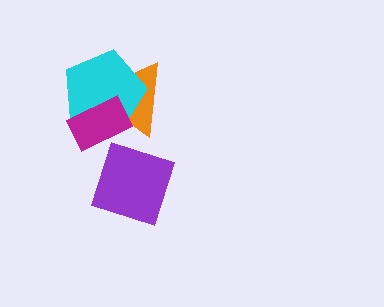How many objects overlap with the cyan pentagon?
2 objects overlap with the cyan pentagon.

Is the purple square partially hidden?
No, no other shape covers it.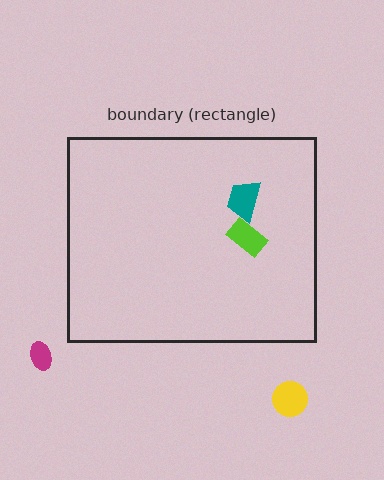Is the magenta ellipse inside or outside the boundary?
Outside.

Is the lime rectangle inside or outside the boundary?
Inside.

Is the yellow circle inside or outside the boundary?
Outside.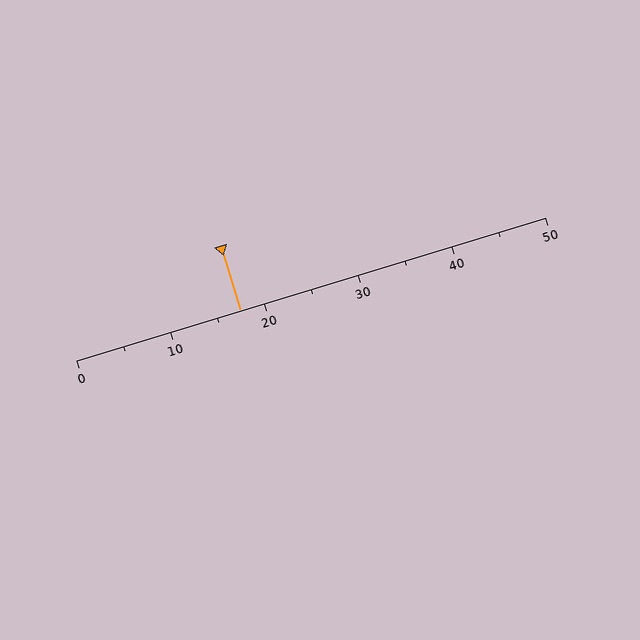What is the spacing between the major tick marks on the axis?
The major ticks are spaced 10 apart.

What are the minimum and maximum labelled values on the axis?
The axis runs from 0 to 50.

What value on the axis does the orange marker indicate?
The marker indicates approximately 17.5.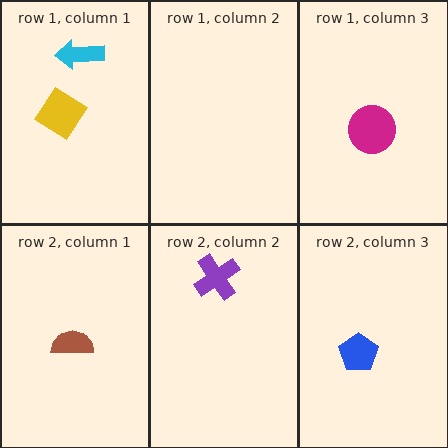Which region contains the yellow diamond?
The row 1, column 1 region.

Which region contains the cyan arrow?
The row 1, column 1 region.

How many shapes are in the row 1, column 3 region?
1.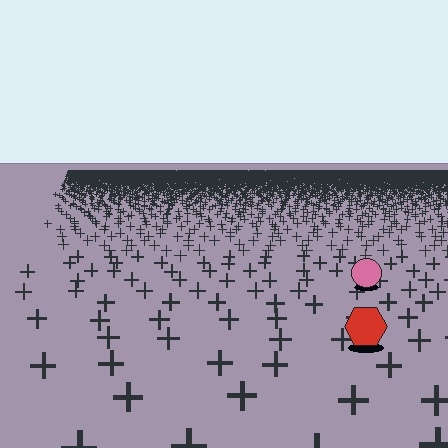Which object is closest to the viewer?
The red hexagon is closest. The texture marks near it are larger and more spread out.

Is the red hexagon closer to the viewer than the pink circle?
Yes. The red hexagon is closer — you can tell from the texture gradient: the ground texture is coarser near it.